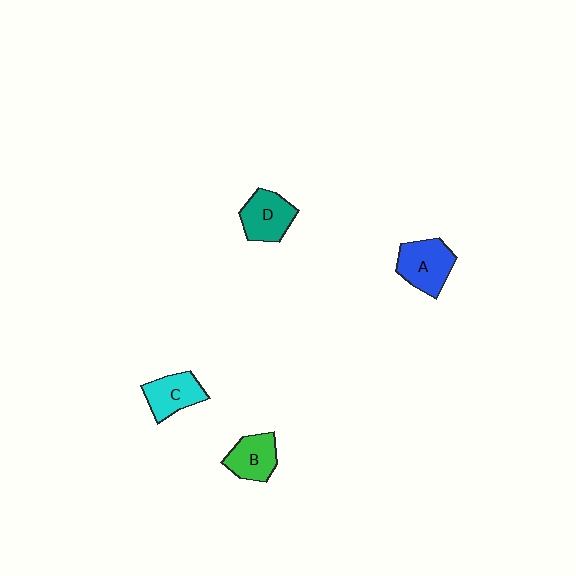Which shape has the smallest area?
Shape B (green).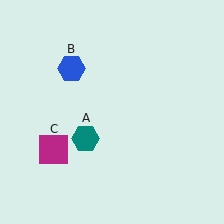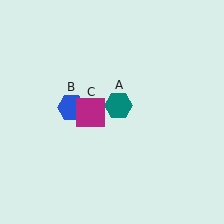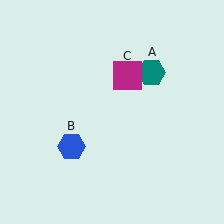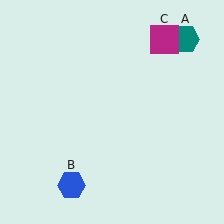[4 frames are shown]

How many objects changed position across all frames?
3 objects changed position: teal hexagon (object A), blue hexagon (object B), magenta square (object C).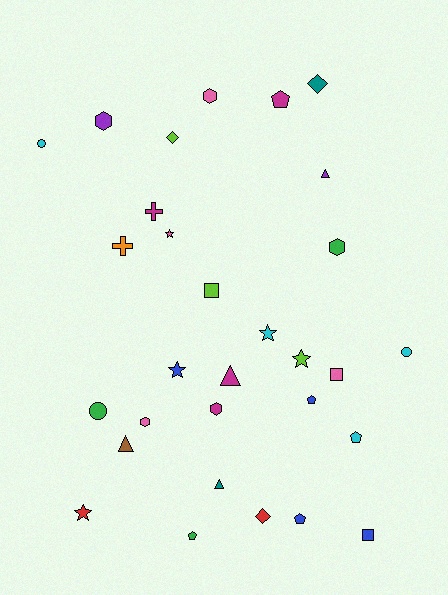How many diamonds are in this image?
There are 3 diamonds.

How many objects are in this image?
There are 30 objects.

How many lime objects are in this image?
There are 3 lime objects.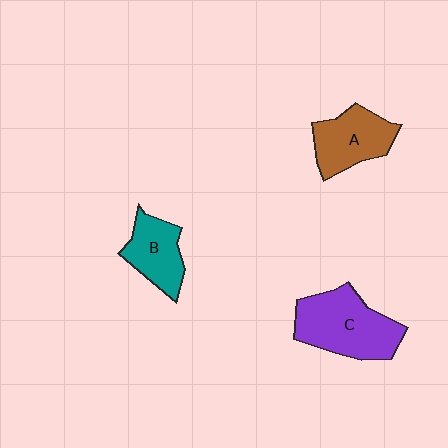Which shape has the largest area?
Shape C (purple).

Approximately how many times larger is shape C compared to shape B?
Approximately 1.6 times.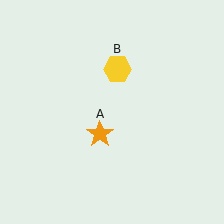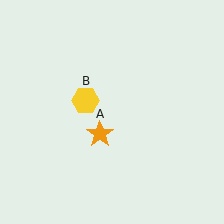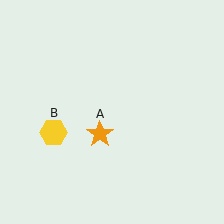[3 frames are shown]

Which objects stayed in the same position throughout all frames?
Orange star (object A) remained stationary.